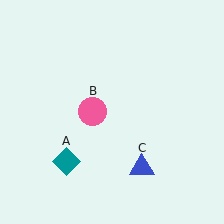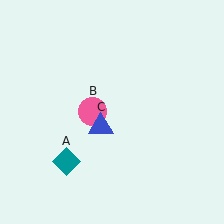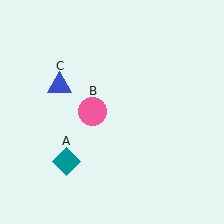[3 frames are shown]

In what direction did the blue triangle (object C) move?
The blue triangle (object C) moved up and to the left.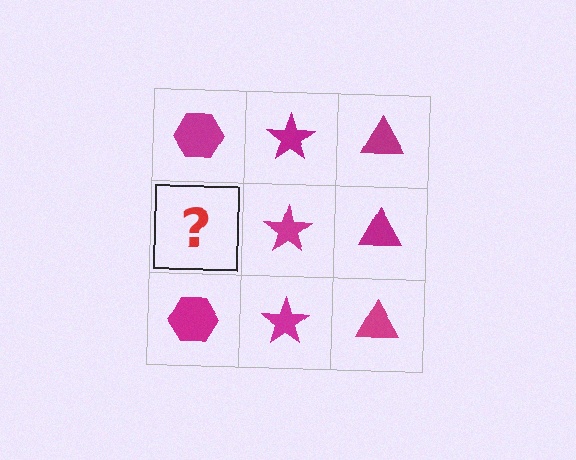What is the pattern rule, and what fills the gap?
The rule is that each column has a consistent shape. The gap should be filled with a magenta hexagon.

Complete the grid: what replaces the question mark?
The question mark should be replaced with a magenta hexagon.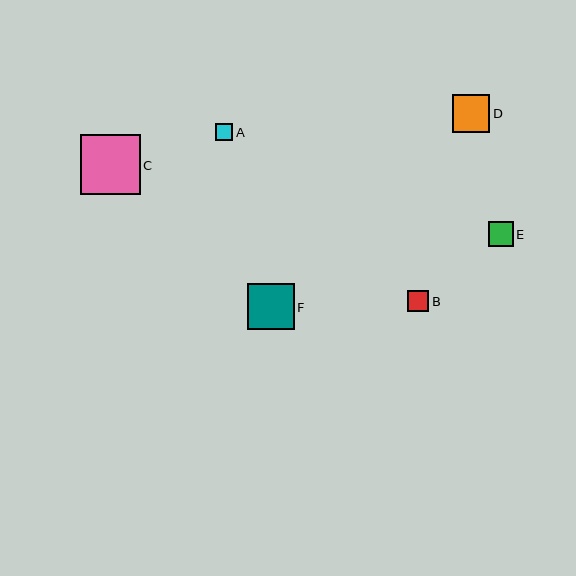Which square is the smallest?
Square A is the smallest with a size of approximately 17 pixels.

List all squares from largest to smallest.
From largest to smallest: C, F, D, E, B, A.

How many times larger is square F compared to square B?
Square F is approximately 2.2 times the size of square B.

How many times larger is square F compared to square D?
Square F is approximately 1.2 times the size of square D.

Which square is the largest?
Square C is the largest with a size of approximately 60 pixels.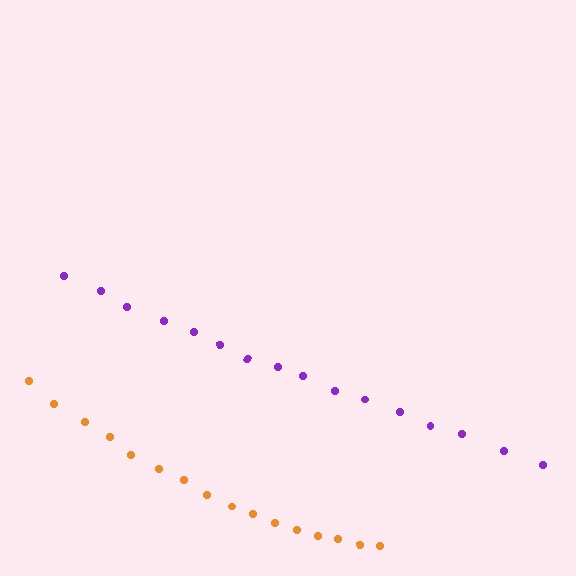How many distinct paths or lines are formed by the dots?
There are 2 distinct paths.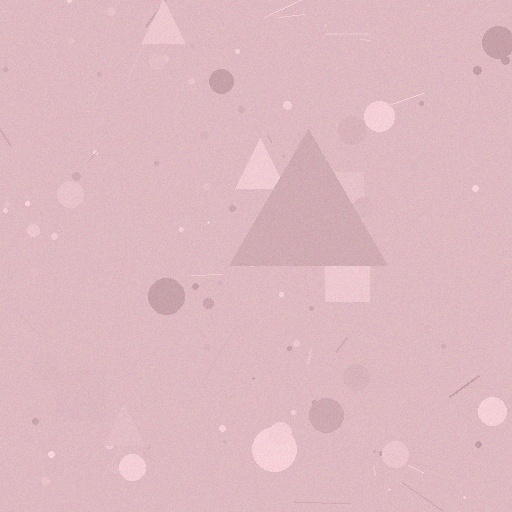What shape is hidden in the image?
A triangle is hidden in the image.